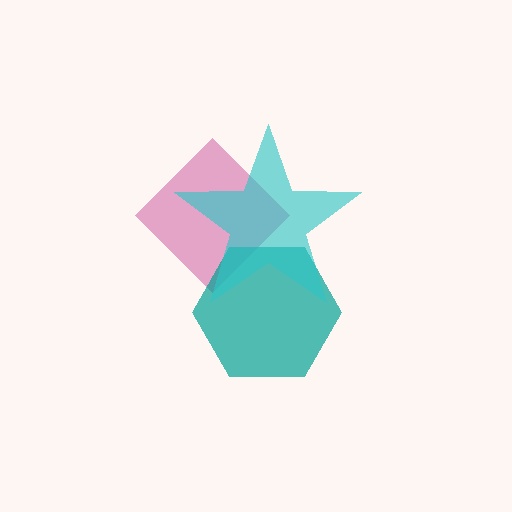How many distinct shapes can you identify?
There are 3 distinct shapes: a magenta diamond, a teal hexagon, a cyan star.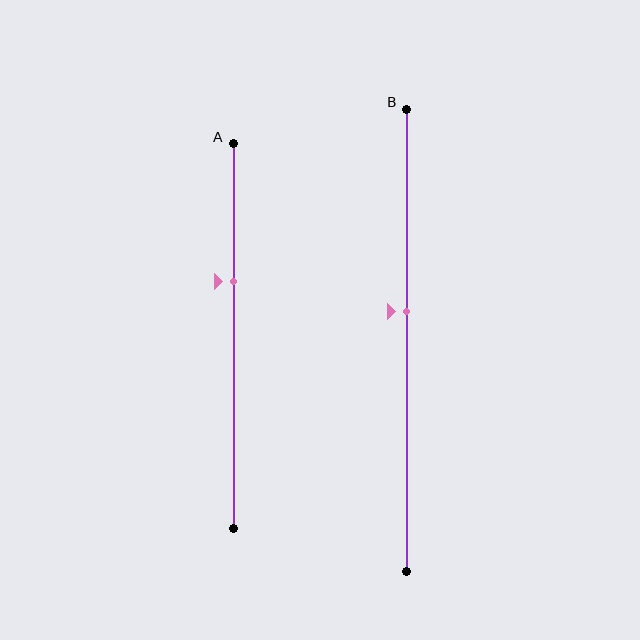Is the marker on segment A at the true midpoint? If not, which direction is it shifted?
No, the marker on segment A is shifted upward by about 14% of the segment length.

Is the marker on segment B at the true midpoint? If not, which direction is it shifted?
No, the marker on segment B is shifted upward by about 6% of the segment length.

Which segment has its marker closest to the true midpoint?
Segment B has its marker closest to the true midpoint.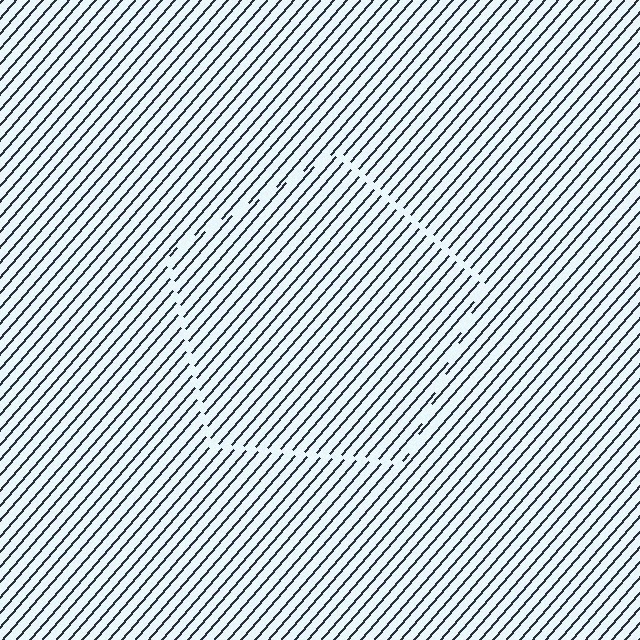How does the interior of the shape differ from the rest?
The interior of the shape contains the same grating, shifted by half a period — the contour is defined by the phase discontinuity where line-ends from the inner and outer gratings abut.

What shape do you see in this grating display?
An illusory pentagon. The interior of the shape contains the same grating, shifted by half a period — the contour is defined by the phase discontinuity where line-ends from the inner and outer gratings abut.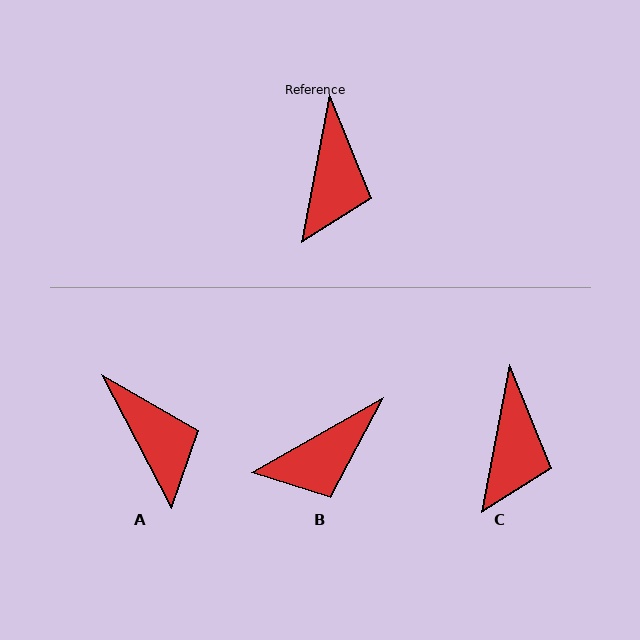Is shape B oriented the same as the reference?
No, it is off by about 50 degrees.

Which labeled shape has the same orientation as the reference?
C.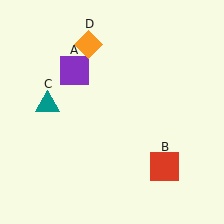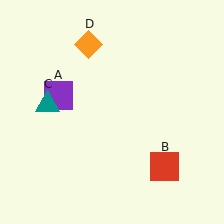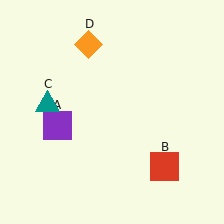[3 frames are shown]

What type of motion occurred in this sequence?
The purple square (object A) rotated counterclockwise around the center of the scene.